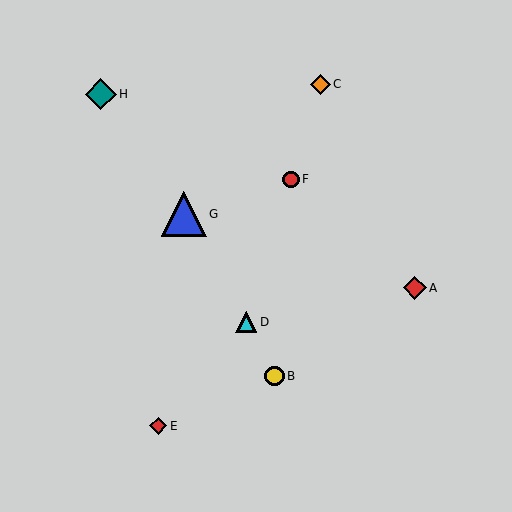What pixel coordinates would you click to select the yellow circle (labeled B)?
Click at (275, 376) to select the yellow circle B.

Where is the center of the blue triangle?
The center of the blue triangle is at (184, 214).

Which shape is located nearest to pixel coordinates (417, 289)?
The red diamond (labeled A) at (415, 288) is nearest to that location.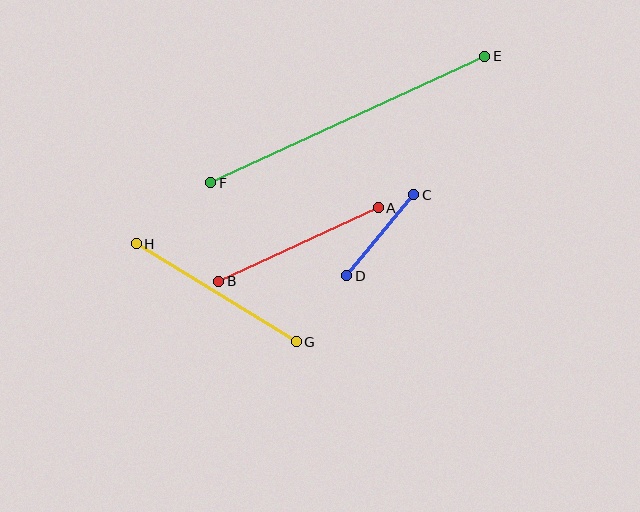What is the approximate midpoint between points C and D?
The midpoint is at approximately (380, 235) pixels.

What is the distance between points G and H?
The distance is approximately 188 pixels.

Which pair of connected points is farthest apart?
Points E and F are farthest apart.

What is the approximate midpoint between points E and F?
The midpoint is at approximately (348, 120) pixels.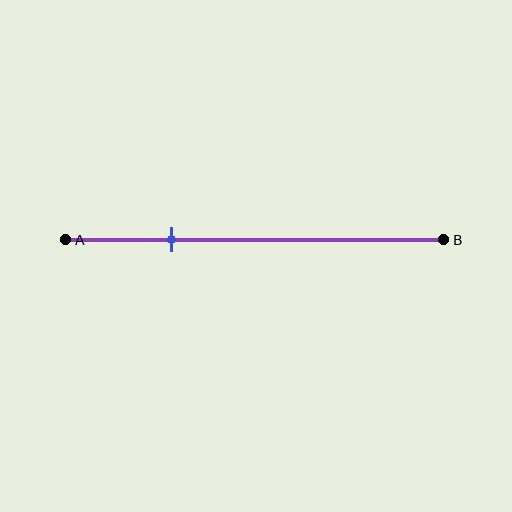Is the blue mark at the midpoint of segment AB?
No, the mark is at about 30% from A, not at the 50% midpoint.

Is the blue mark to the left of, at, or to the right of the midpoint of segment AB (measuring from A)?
The blue mark is to the left of the midpoint of segment AB.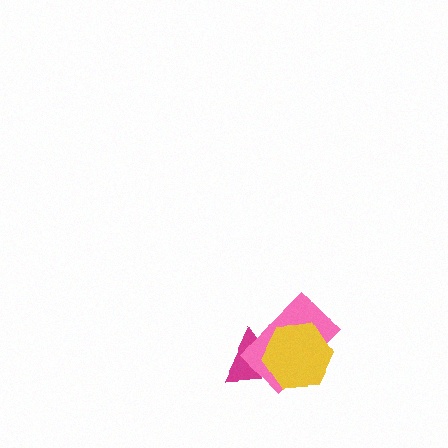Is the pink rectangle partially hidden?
Yes, it is partially covered by another shape.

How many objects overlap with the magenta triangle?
2 objects overlap with the magenta triangle.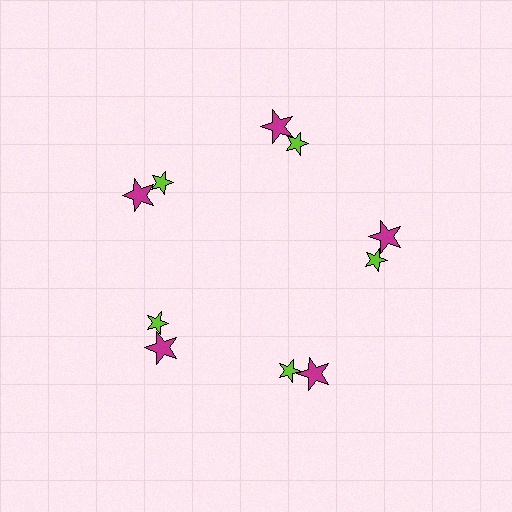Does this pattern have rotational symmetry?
Yes, this pattern has 5-fold rotational symmetry. It looks the same after rotating 72 degrees around the center.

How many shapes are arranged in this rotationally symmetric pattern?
There are 10 shapes, arranged in 5 groups of 2.